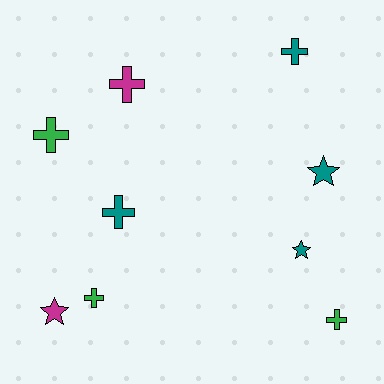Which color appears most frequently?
Teal, with 4 objects.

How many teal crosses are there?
There are 2 teal crosses.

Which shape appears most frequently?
Cross, with 6 objects.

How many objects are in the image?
There are 9 objects.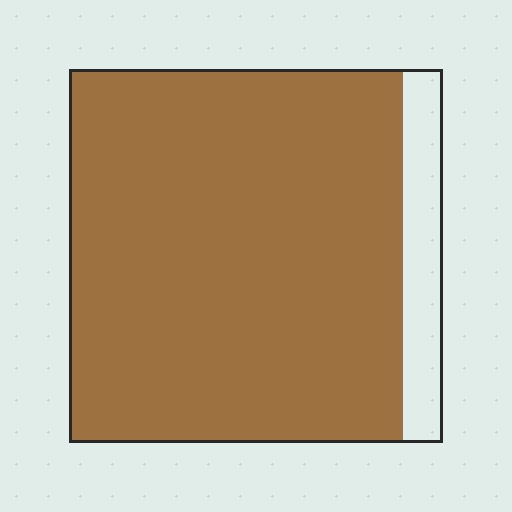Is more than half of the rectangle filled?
Yes.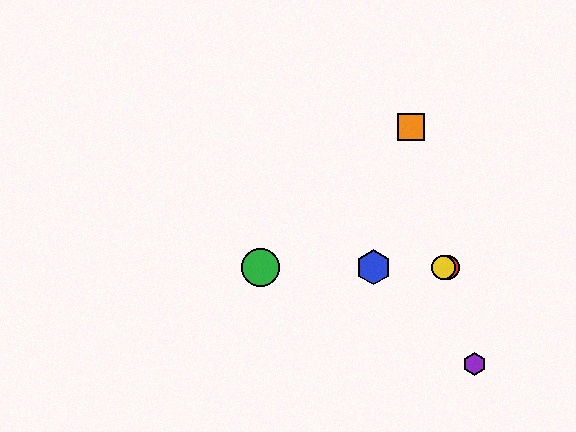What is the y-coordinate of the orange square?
The orange square is at y≈127.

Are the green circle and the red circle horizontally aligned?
Yes, both are at y≈267.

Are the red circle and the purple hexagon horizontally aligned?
No, the red circle is at y≈267 and the purple hexagon is at y≈364.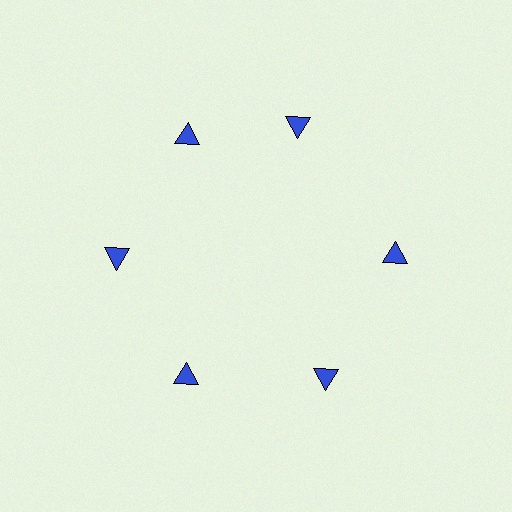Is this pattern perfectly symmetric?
No. The 6 blue triangles are arranged in a ring, but one element near the 1 o'clock position is rotated out of alignment along the ring, breaking the 6-fold rotational symmetry.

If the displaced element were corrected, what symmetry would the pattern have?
It would have 6-fold rotational symmetry — the pattern would map onto itself every 60 degrees.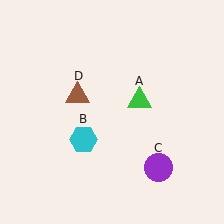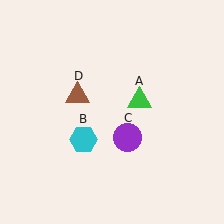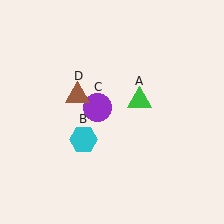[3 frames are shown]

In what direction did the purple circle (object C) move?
The purple circle (object C) moved up and to the left.